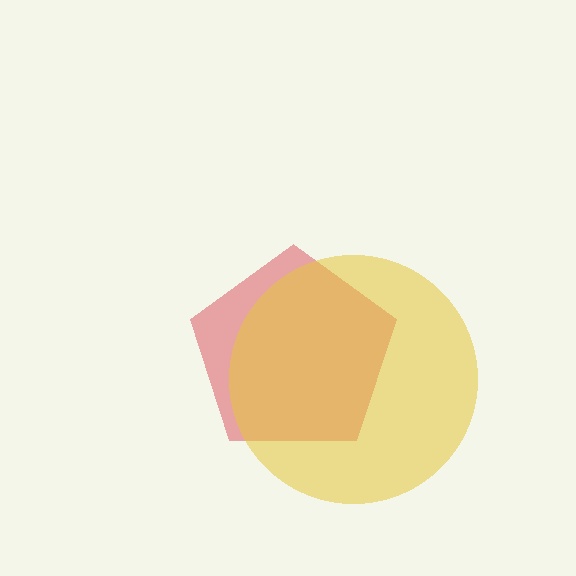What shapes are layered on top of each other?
The layered shapes are: a red pentagon, a yellow circle.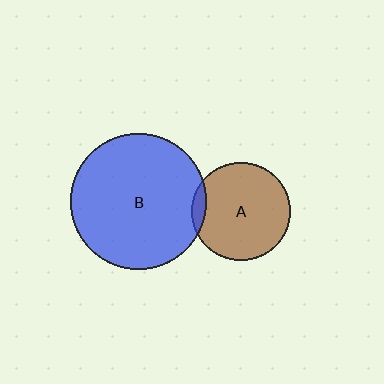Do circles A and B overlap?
Yes.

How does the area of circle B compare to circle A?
Approximately 1.9 times.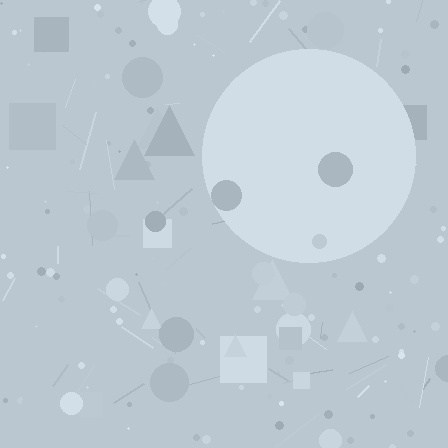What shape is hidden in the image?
A circle is hidden in the image.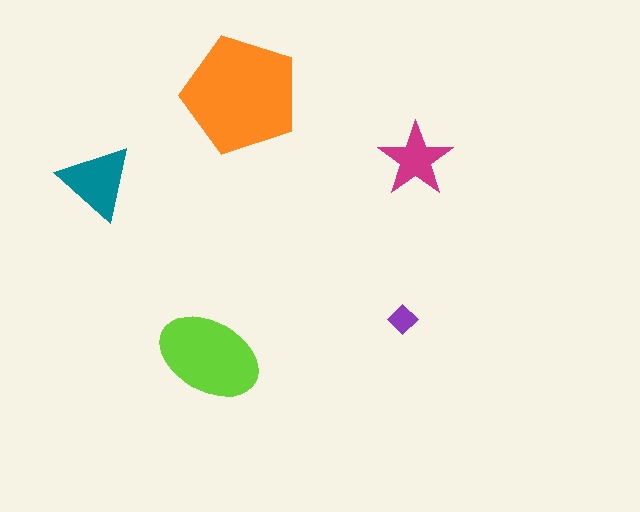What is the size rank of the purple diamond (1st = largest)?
5th.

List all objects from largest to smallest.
The orange pentagon, the lime ellipse, the teal triangle, the magenta star, the purple diamond.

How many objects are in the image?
There are 5 objects in the image.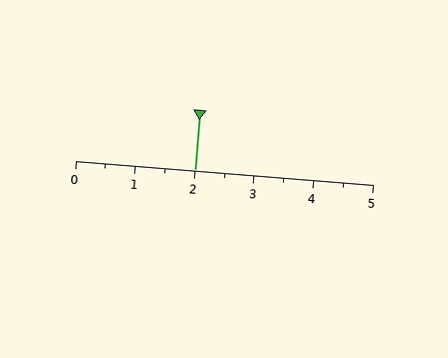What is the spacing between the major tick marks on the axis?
The major ticks are spaced 1 apart.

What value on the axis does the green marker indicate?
The marker indicates approximately 2.